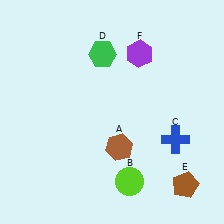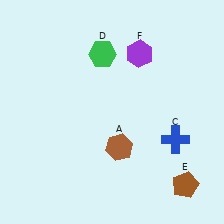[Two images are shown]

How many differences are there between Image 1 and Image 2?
There is 1 difference between the two images.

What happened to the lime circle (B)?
The lime circle (B) was removed in Image 2. It was in the bottom-right area of Image 1.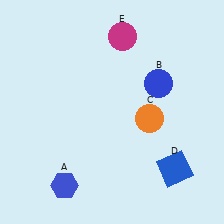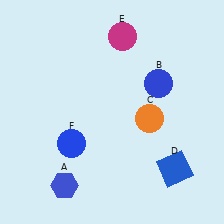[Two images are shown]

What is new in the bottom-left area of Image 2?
A blue circle (F) was added in the bottom-left area of Image 2.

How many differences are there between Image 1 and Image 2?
There is 1 difference between the two images.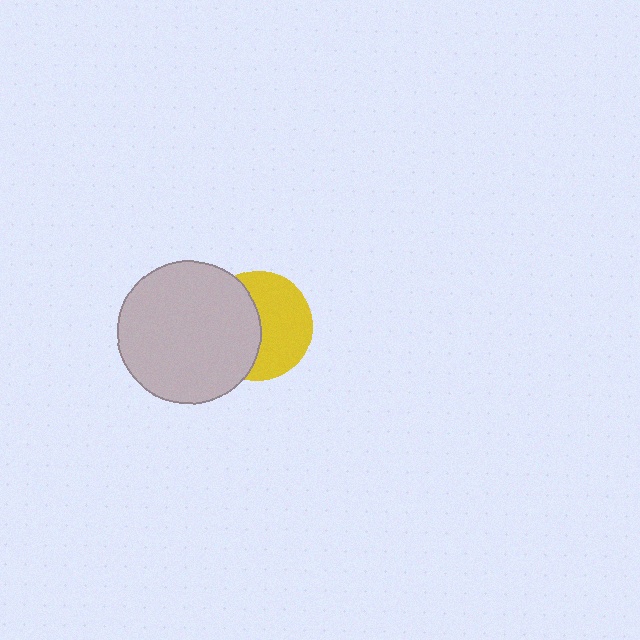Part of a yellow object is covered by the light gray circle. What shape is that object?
It is a circle.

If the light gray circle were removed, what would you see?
You would see the complete yellow circle.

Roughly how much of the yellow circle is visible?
About half of it is visible (roughly 55%).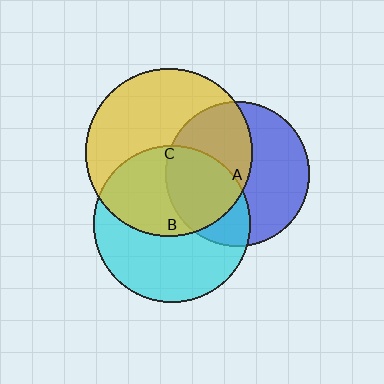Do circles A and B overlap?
Yes.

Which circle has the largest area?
Circle C (yellow).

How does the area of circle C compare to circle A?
Approximately 1.3 times.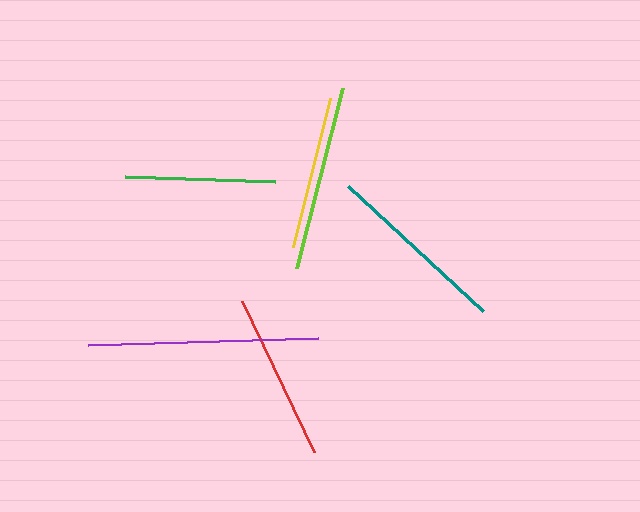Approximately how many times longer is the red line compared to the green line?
The red line is approximately 1.1 times the length of the green line.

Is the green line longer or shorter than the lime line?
The lime line is longer than the green line.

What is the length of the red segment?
The red segment is approximately 168 pixels long.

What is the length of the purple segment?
The purple segment is approximately 230 pixels long.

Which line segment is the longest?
The purple line is the longest at approximately 230 pixels.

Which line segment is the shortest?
The green line is the shortest at approximately 151 pixels.